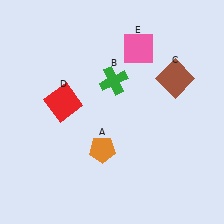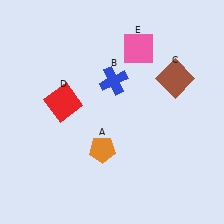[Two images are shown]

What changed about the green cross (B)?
In Image 1, B is green. In Image 2, it changed to blue.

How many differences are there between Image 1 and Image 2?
There is 1 difference between the two images.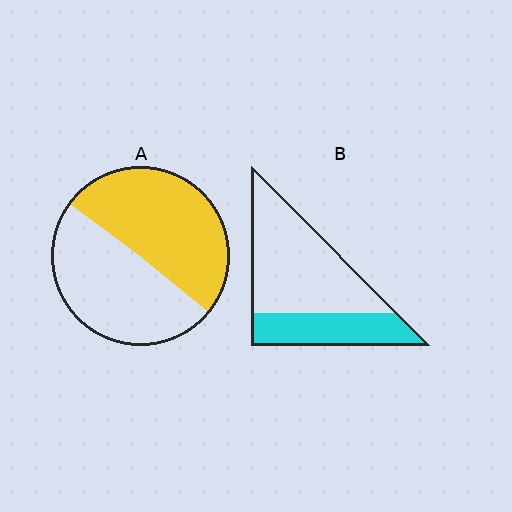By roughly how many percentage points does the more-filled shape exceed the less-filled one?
By roughly 20 percentage points (A over B).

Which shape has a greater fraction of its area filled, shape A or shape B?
Shape A.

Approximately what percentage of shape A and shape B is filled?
A is approximately 50% and B is approximately 35%.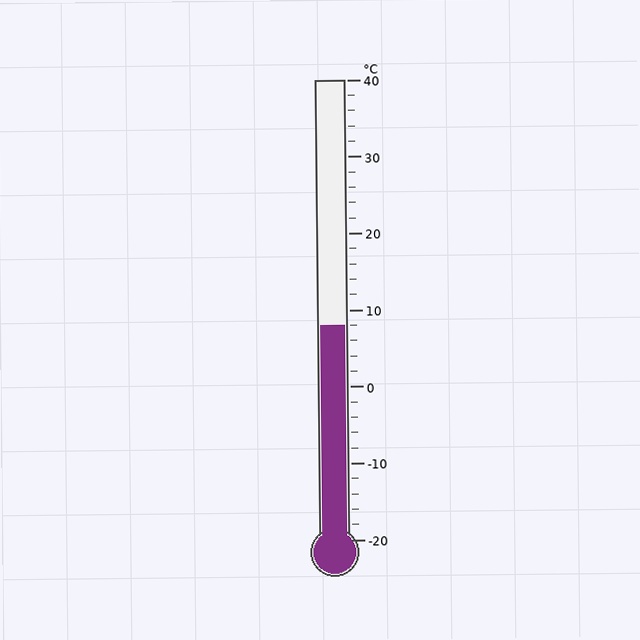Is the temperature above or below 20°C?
The temperature is below 20°C.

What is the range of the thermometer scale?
The thermometer scale ranges from -20°C to 40°C.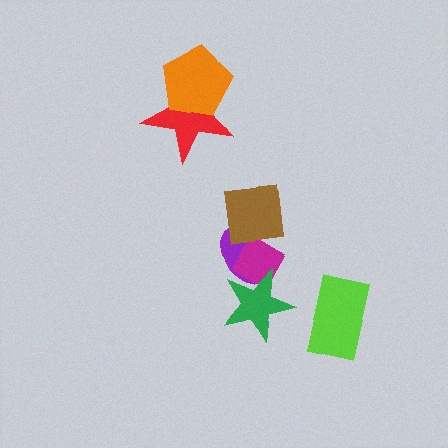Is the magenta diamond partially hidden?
Yes, it is partially covered by another shape.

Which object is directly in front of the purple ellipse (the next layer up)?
The magenta diamond is directly in front of the purple ellipse.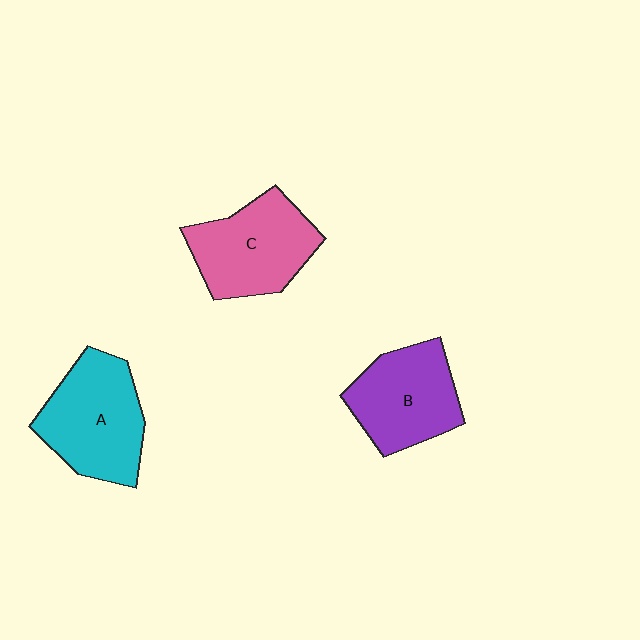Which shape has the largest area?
Shape A (cyan).